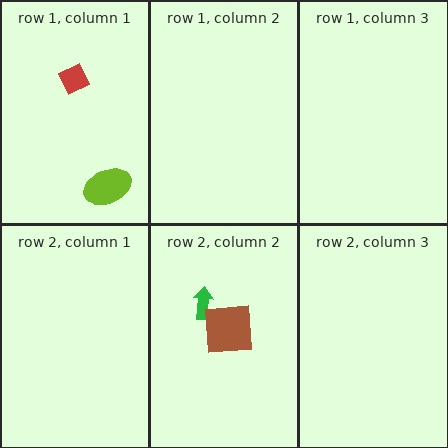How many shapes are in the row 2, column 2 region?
2.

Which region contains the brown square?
The row 2, column 2 region.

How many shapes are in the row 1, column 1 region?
2.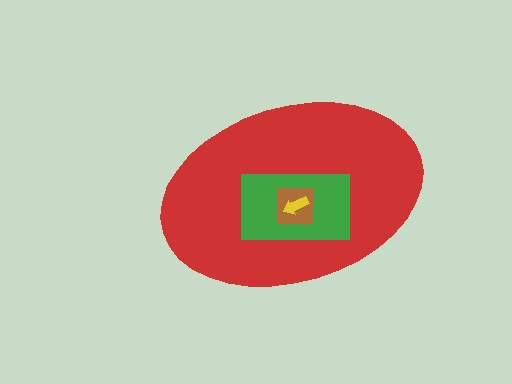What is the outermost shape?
The red ellipse.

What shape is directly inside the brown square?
The yellow arrow.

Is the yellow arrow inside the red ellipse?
Yes.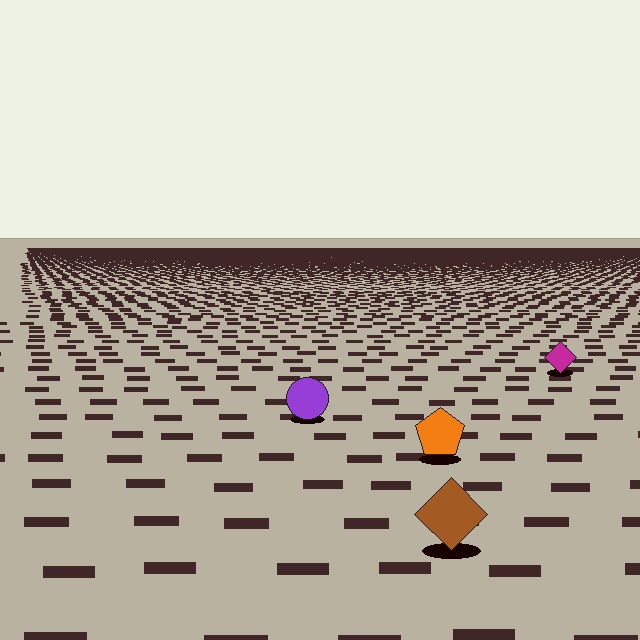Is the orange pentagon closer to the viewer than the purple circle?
Yes. The orange pentagon is closer — you can tell from the texture gradient: the ground texture is coarser near it.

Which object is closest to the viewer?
The brown diamond is closest. The texture marks near it are larger and more spread out.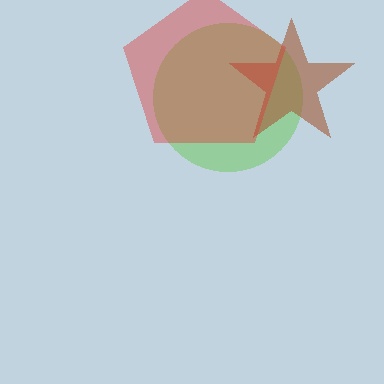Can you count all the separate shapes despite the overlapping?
Yes, there are 3 separate shapes.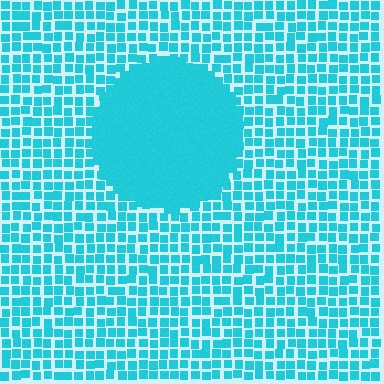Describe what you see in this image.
The image contains small cyan elements arranged at two different densities. A circle-shaped region is visible where the elements are more densely packed than the surrounding area.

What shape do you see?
I see a circle.